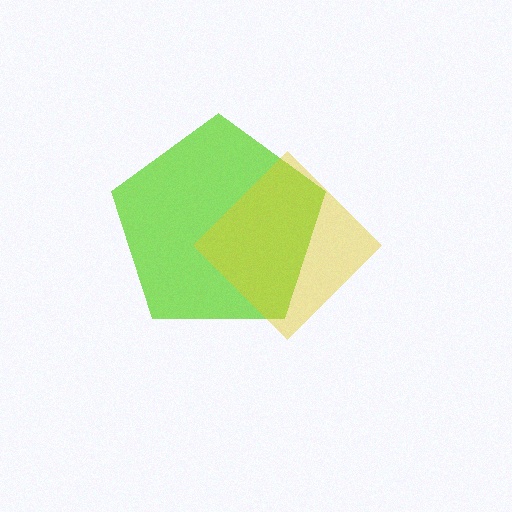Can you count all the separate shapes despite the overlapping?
Yes, there are 2 separate shapes.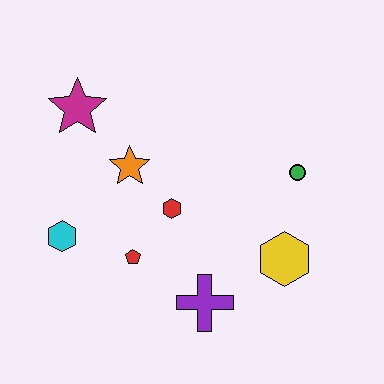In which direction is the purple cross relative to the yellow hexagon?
The purple cross is to the left of the yellow hexagon.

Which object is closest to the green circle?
The yellow hexagon is closest to the green circle.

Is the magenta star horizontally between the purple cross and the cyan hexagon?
Yes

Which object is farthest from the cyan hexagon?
The green circle is farthest from the cyan hexagon.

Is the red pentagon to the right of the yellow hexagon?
No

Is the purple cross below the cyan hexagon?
Yes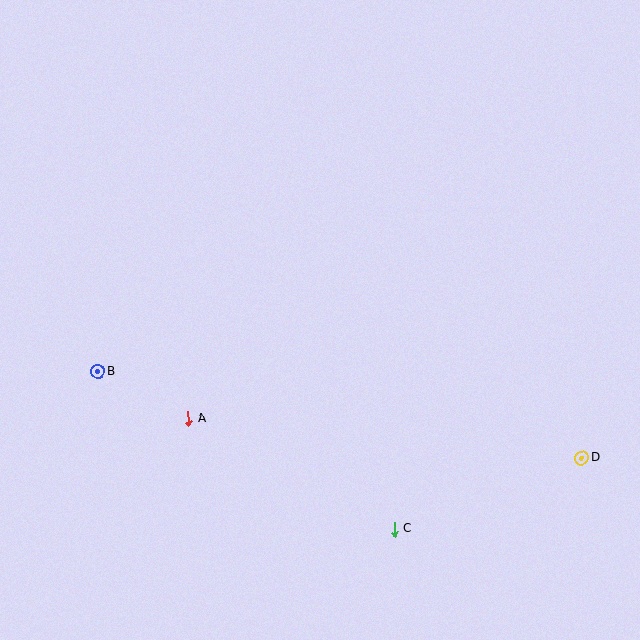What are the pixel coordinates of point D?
Point D is at (582, 458).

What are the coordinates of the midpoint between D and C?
The midpoint between D and C is at (488, 493).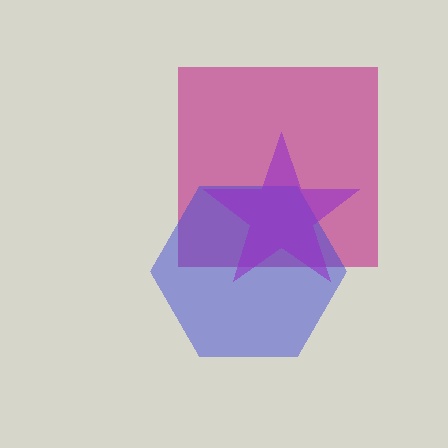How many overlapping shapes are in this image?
There are 3 overlapping shapes in the image.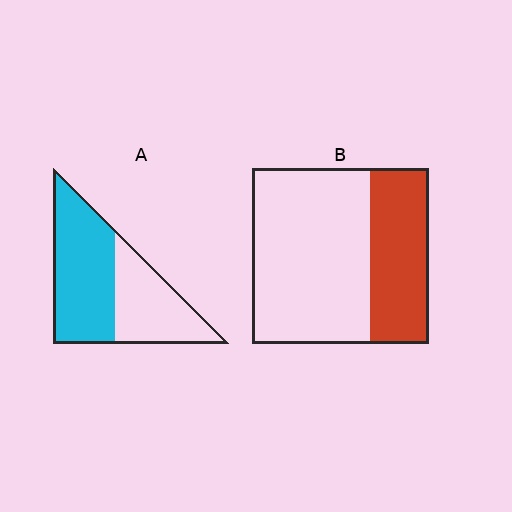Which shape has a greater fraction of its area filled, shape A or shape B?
Shape A.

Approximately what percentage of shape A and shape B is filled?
A is approximately 60% and B is approximately 35%.